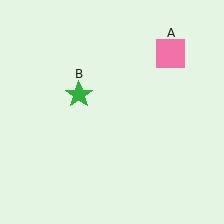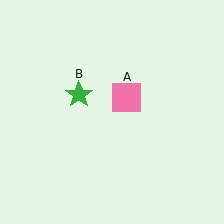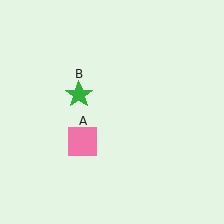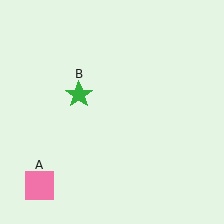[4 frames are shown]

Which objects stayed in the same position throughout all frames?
Green star (object B) remained stationary.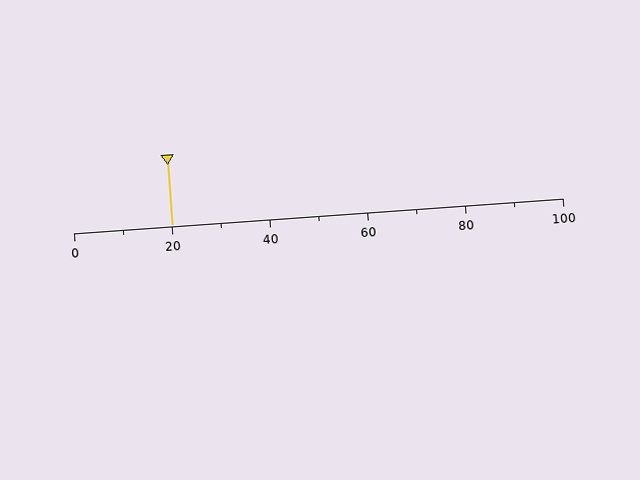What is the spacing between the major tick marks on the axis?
The major ticks are spaced 20 apart.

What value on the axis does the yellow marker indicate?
The marker indicates approximately 20.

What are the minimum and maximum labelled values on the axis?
The axis runs from 0 to 100.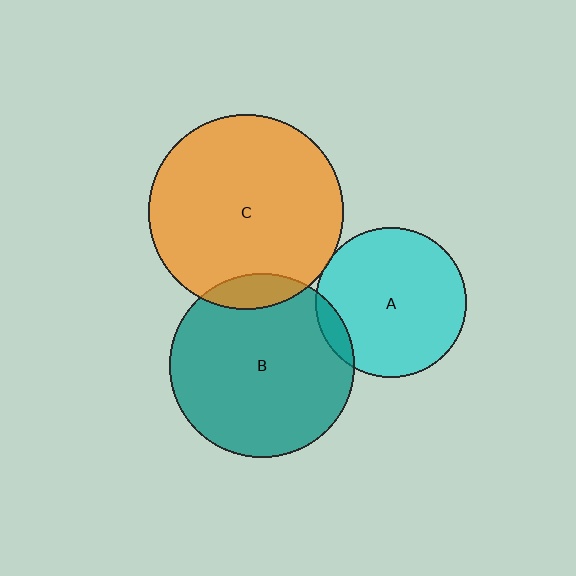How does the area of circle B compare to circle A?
Approximately 1.5 times.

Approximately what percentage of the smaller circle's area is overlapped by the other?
Approximately 5%.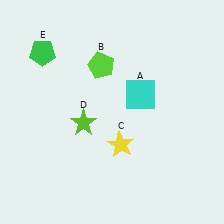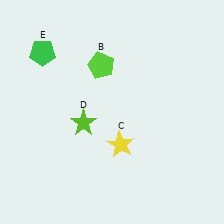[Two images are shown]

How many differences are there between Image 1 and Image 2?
There is 1 difference between the two images.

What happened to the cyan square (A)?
The cyan square (A) was removed in Image 2. It was in the top-right area of Image 1.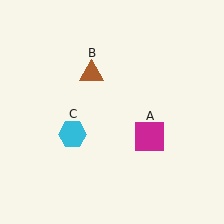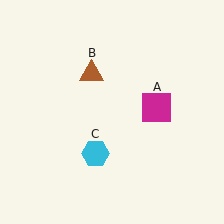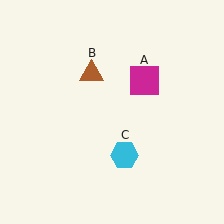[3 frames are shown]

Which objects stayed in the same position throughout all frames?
Brown triangle (object B) remained stationary.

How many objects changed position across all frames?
2 objects changed position: magenta square (object A), cyan hexagon (object C).